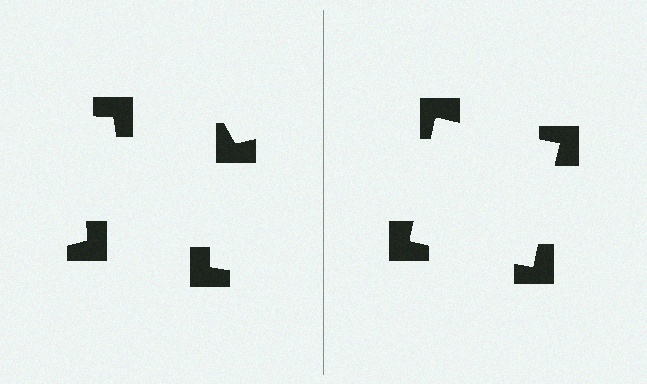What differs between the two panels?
The notched squares are positioned identically on both sides; only the wedge orientations differ. On the right they align to a square; on the left they are misaligned.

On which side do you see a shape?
An illusory square appears on the right side. On the left side the wedge cuts are rotated, so no coherent shape forms.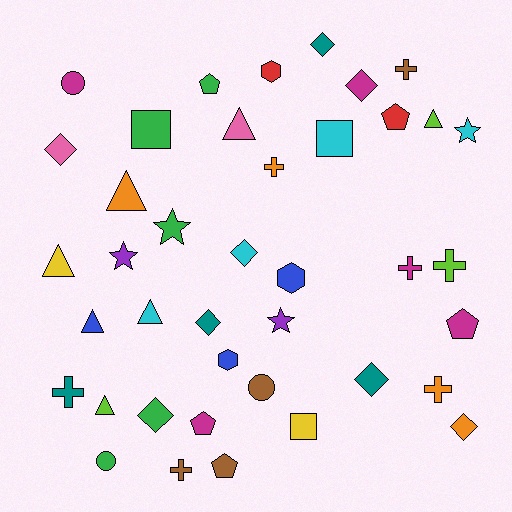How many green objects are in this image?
There are 5 green objects.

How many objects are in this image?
There are 40 objects.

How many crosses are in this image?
There are 7 crosses.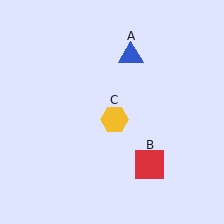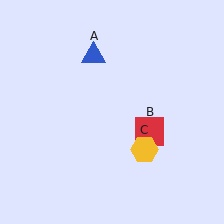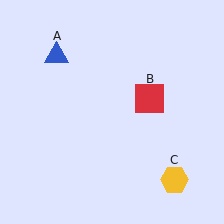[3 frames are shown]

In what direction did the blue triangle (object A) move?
The blue triangle (object A) moved left.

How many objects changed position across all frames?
3 objects changed position: blue triangle (object A), red square (object B), yellow hexagon (object C).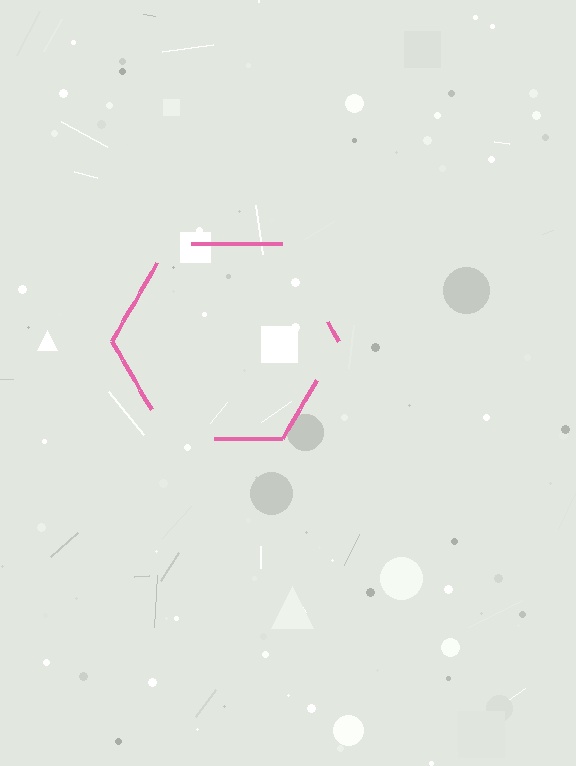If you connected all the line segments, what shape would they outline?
They would outline a hexagon.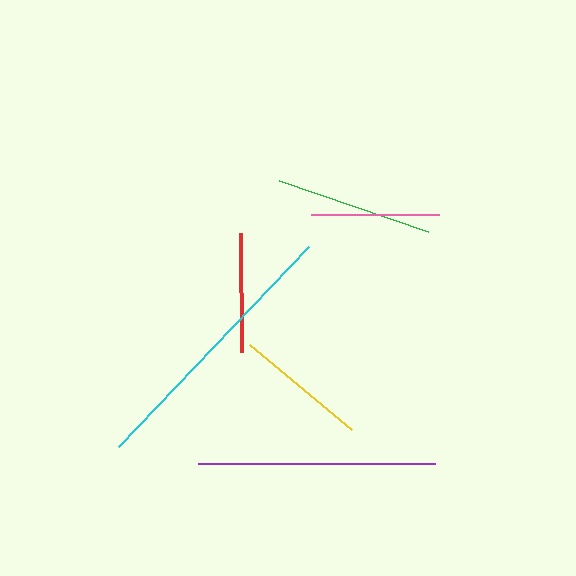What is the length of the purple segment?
The purple segment is approximately 238 pixels long.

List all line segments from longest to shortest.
From longest to shortest: cyan, purple, green, yellow, pink, red.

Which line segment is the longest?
The cyan line is the longest at approximately 276 pixels.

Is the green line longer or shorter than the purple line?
The purple line is longer than the green line.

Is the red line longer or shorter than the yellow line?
The yellow line is longer than the red line.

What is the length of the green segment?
The green segment is approximately 157 pixels long.